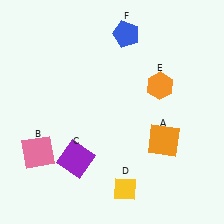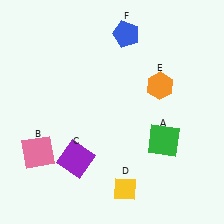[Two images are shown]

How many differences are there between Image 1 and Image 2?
There is 1 difference between the two images.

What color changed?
The square (A) changed from orange in Image 1 to green in Image 2.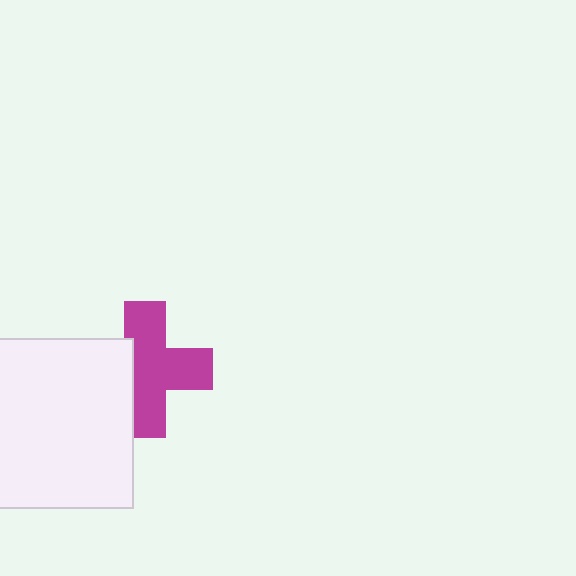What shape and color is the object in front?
The object in front is a white square.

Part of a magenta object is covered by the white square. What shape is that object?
It is a cross.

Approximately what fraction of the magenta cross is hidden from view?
Roughly 31% of the magenta cross is hidden behind the white square.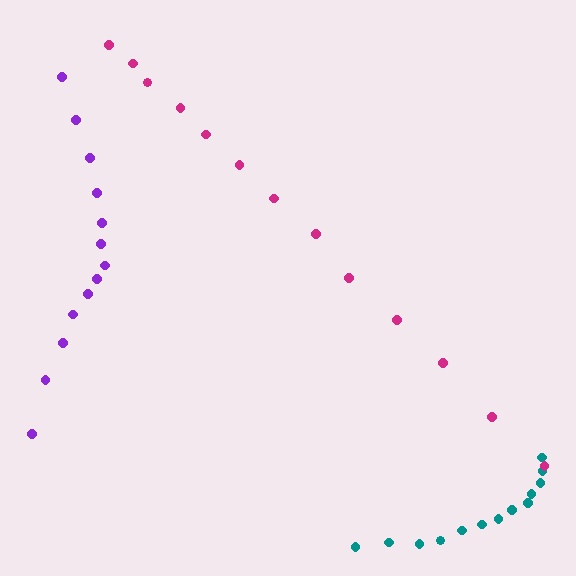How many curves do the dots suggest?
There are 3 distinct paths.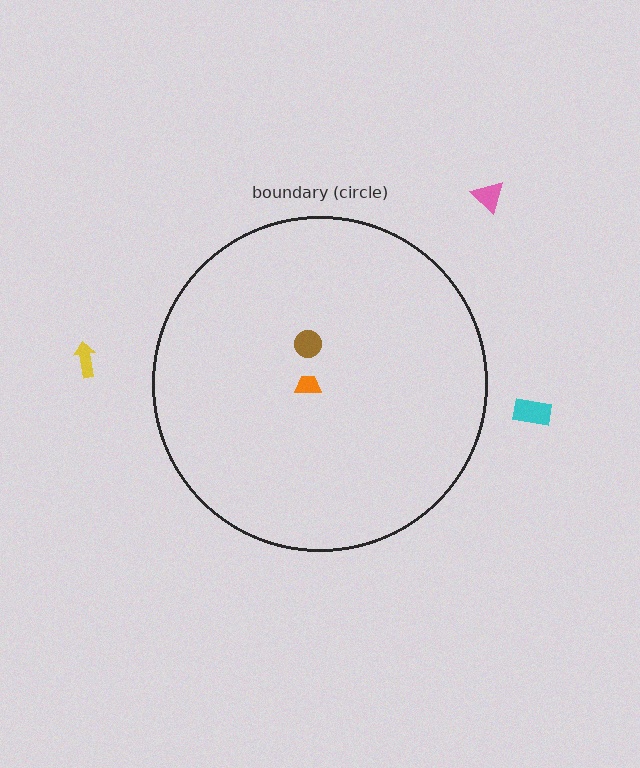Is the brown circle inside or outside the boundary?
Inside.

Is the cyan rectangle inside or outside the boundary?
Outside.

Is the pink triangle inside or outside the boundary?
Outside.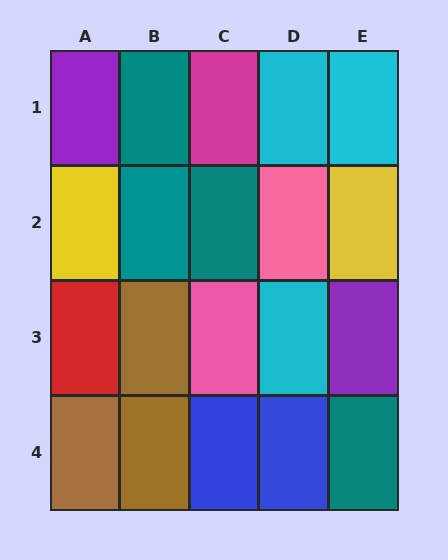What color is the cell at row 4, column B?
Brown.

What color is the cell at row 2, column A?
Yellow.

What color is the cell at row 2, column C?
Teal.